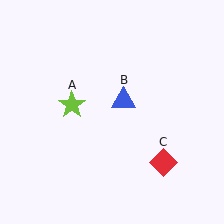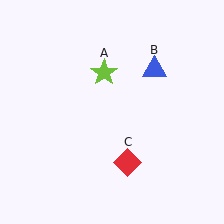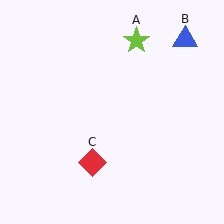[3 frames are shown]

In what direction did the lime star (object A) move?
The lime star (object A) moved up and to the right.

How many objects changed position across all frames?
3 objects changed position: lime star (object A), blue triangle (object B), red diamond (object C).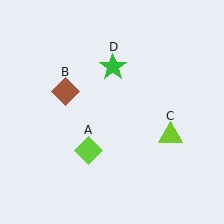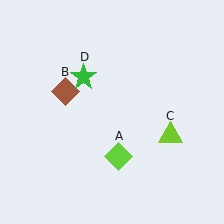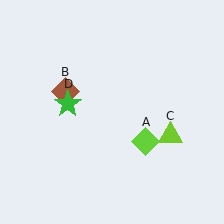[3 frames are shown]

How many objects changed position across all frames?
2 objects changed position: lime diamond (object A), green star (object D).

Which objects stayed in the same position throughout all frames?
Brown diamond (object B) and lime triangle (object C) remained stationary.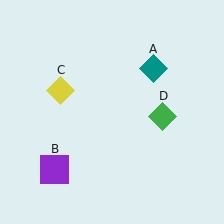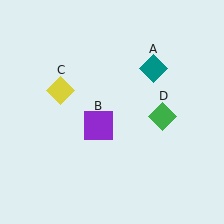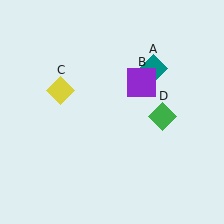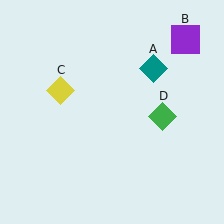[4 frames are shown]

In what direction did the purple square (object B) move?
The purple square (object B) moved up and to the right.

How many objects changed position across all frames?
1 object changed position: purple square (object B).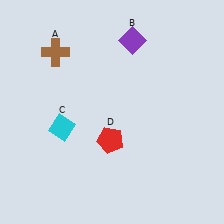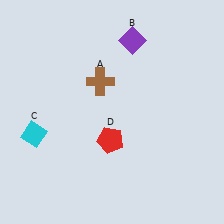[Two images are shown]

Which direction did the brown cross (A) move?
The brown cross (A) moved right.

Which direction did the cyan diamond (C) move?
The cyan diamond (C) moved left.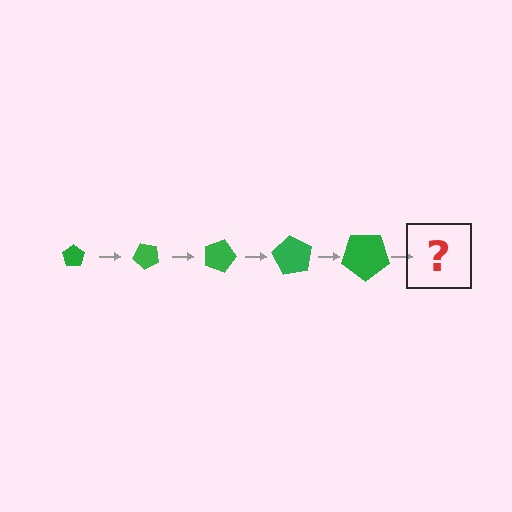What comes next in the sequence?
The next element should be a pentagon, larger than the previous one and rotated 225 degrees from the start.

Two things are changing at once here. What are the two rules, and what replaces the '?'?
The two rules are that the pentagon grows larger each step and it rotates 45 degrees each step. The '?' should be a pentagon, larger than the previous one and rotated 225 degrees from the start.